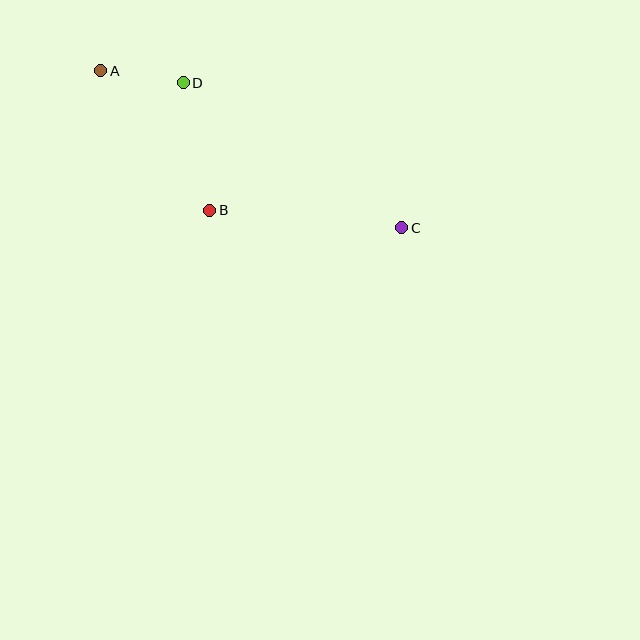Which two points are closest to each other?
Points A and D are closest to each other.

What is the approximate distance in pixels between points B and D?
The distance between B and D is approximately 130 pixels.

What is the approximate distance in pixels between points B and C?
The distance between B and C is approximately 193 pixels.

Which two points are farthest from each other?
Points A and C are farthest from each other.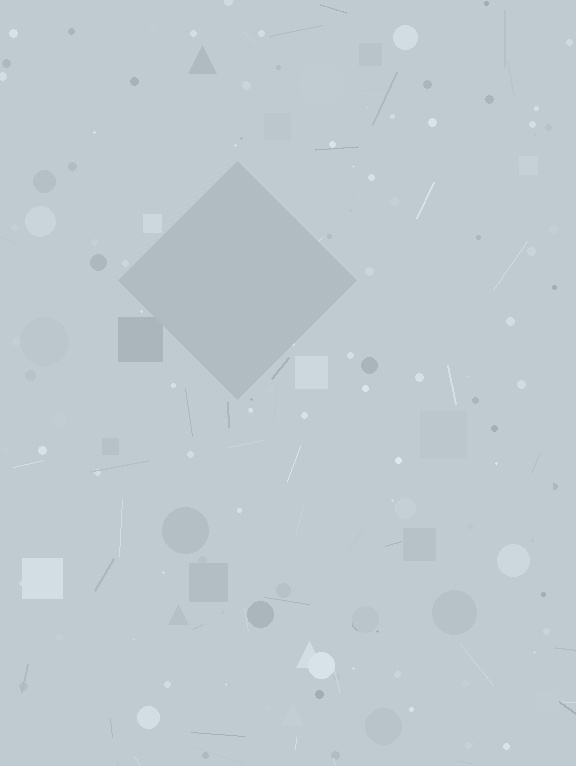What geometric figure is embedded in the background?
A diamond is embedded in the background.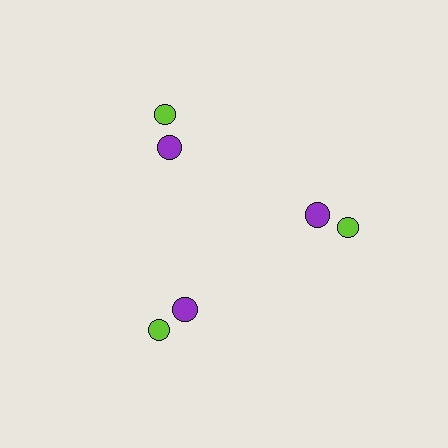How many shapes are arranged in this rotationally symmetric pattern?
There are 6 shapes, arranged in 3 groups of 2.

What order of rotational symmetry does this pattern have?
This pattern has 3-fold rotational symmetry.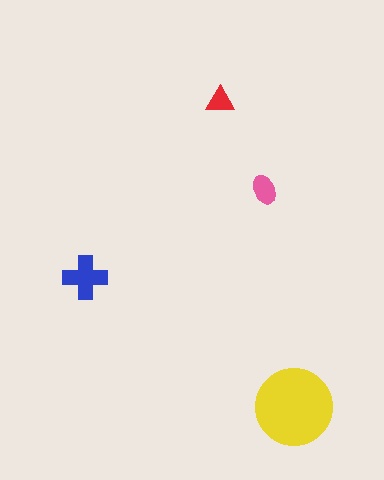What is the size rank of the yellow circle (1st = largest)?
1st.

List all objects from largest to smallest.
The yellow circle, the blue cross, the pink ellipse, the red triangle.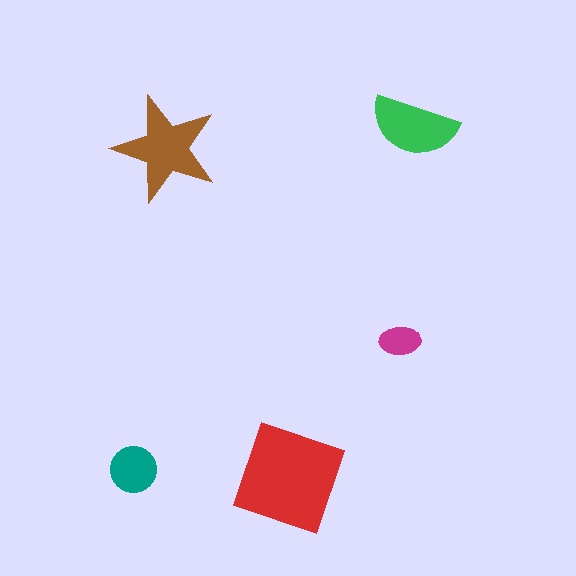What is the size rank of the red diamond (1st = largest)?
1st.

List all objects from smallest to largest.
The magenta ellipse, the teal circle, the green semicircle, the brown star, the red diamond.